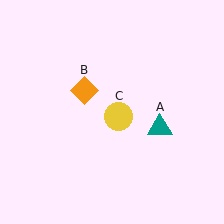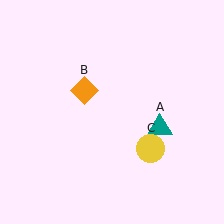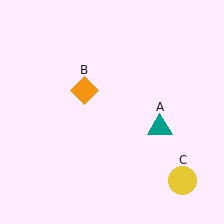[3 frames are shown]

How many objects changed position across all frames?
1 object changed position: yellow circle (object C).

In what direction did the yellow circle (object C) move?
The yellow circle (object C) moved down and to the right.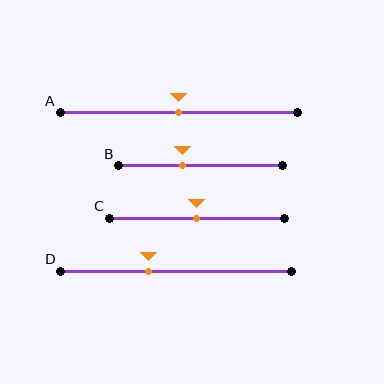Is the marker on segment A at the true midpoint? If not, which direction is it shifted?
Yes, the marker on segment A is at the true midpoint.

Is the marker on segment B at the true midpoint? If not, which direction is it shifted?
No, the marker on segment B is shifted to the left by about 11% of the segment length.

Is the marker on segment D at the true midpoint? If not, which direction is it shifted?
No, the marker on segment D is shifted to the left by about 12% of the segment length.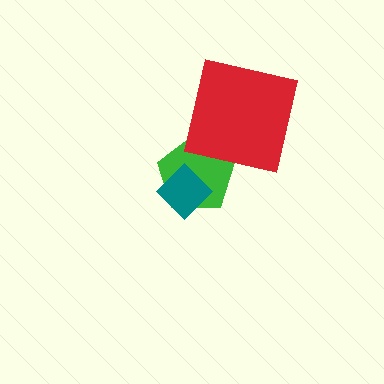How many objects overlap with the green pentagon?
2 objects overlap with the green pentagon.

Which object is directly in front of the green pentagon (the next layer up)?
The teal diamond is directly in front of the green pentagon.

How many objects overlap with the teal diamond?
1 object overlaps with the teal diamond.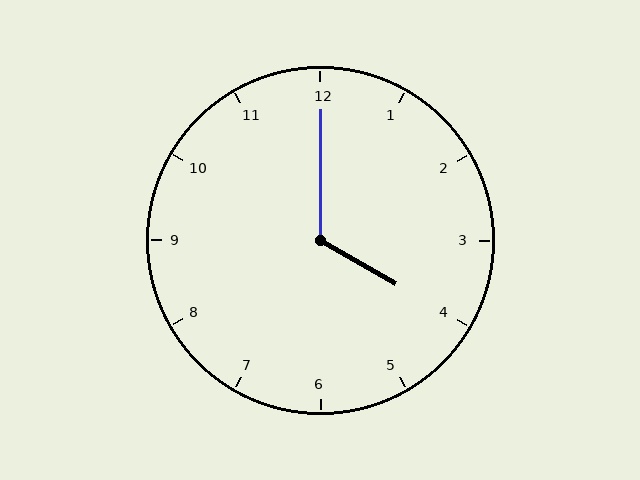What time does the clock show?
4:00.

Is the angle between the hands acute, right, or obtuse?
It is obtuse.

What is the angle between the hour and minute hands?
Approximately 120 degrees.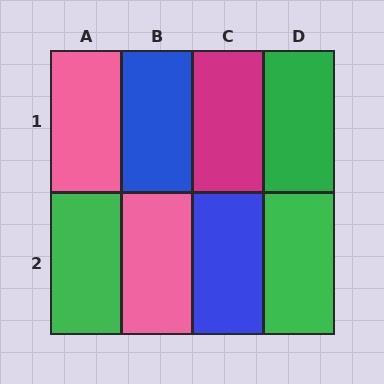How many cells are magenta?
1 cell is magenta.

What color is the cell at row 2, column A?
Green.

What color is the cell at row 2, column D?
Green.